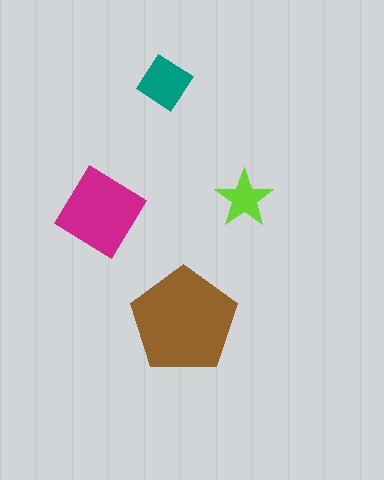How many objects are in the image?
There are 4 objects in the image.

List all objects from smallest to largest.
The lime star, the teal diamond, the magenta diamond, the brown pentagon.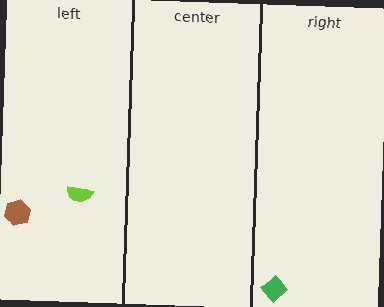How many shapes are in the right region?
1.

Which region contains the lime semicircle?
The left region.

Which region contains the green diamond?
The right region.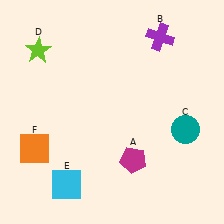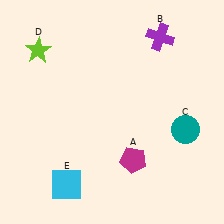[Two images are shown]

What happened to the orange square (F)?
The orange square (F) was removed in Image 2. It was in the bottom-left area of Image 1.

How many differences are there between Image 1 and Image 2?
There is 1 difference between the two images.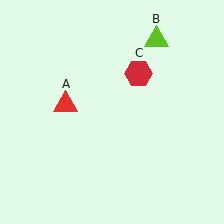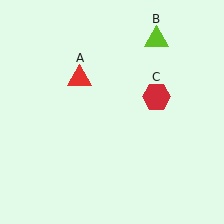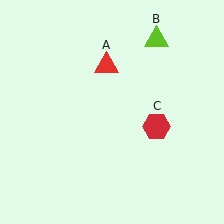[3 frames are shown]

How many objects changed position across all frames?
2 objects changed position: red triangle (object A), red hexagon (object C).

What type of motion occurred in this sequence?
The red triangle (object A), red hexagon (object C) rotated clockwise around the center of the scene.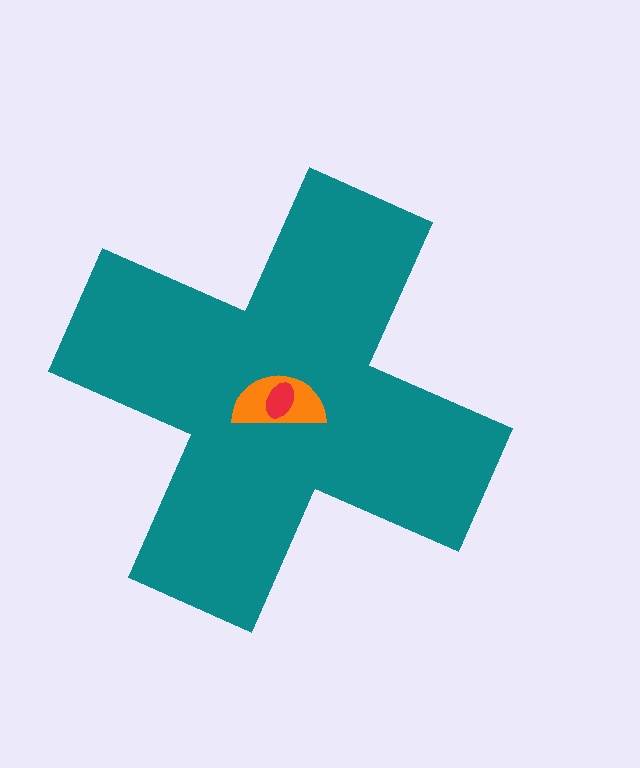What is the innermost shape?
The red ellipse.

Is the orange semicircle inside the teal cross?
Yes.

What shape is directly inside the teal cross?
The orange semicircle.